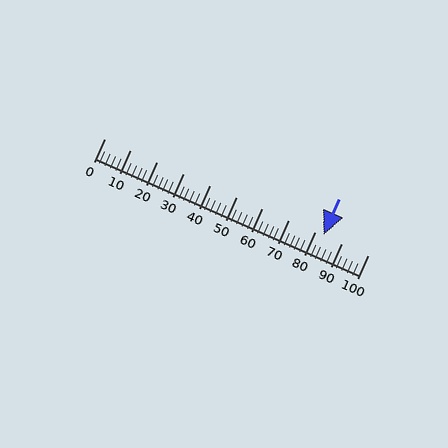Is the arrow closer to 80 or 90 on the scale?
The arrow is closer to 80.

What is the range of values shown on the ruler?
The ruler shows values from 0 to 100.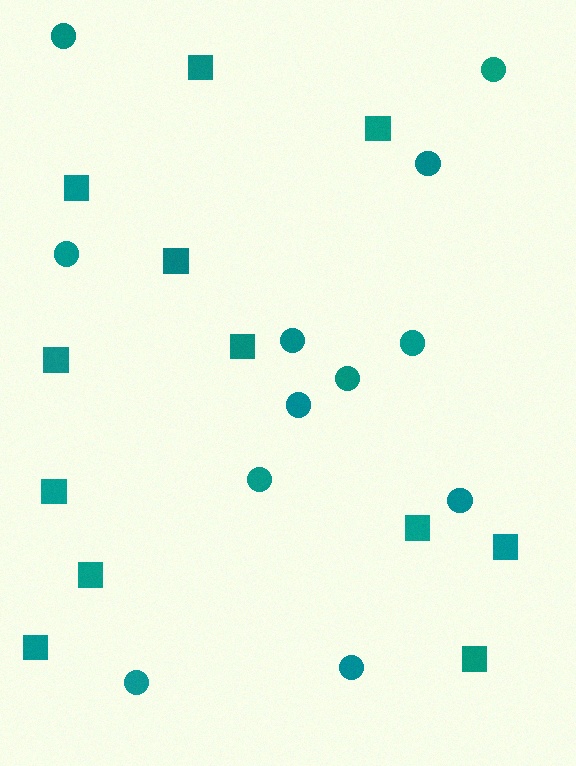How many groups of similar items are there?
There are 2 groups: one group of circles (12) and one group of squares (12).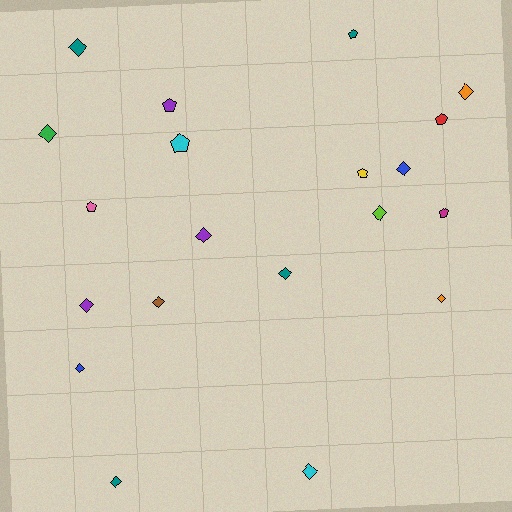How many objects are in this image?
There are 20 objects.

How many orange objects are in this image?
There are 2 orange objects.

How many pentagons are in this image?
There are 7 pentagons.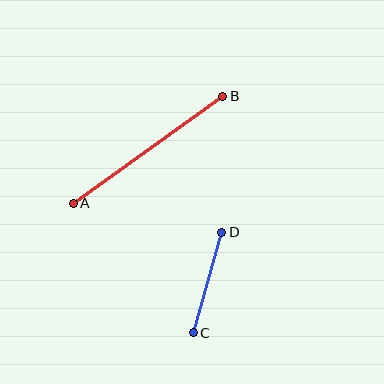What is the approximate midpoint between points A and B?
The midpoint is at approximately (148, 150) pixels.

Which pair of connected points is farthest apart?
Points A and B are farthest apart.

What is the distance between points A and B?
The distance is approximately 184 pixels.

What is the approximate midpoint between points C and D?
The midpoint is at approximately (208, 282) pixels.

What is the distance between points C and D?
The distance is approximately 105 pixels.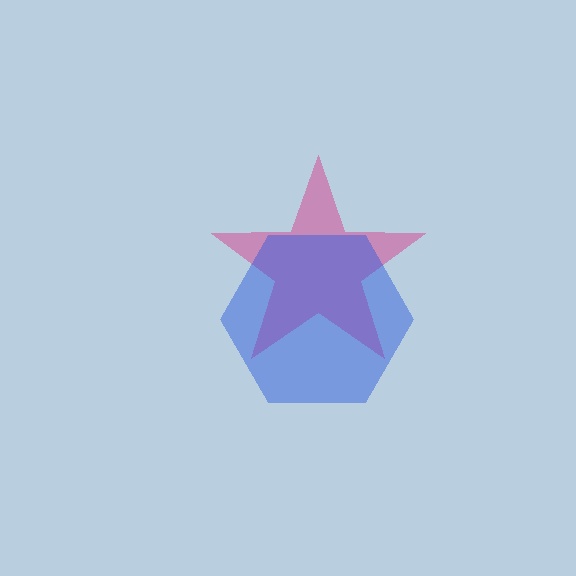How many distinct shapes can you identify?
There are 2 distinct shapes: a magenta star, a blue hexagon.